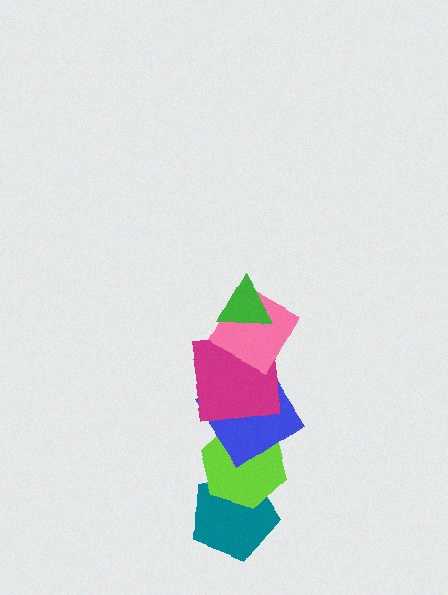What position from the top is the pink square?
The pink square is 2nd from the top.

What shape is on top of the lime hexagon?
The blue diamond is on top of the lime hexagon.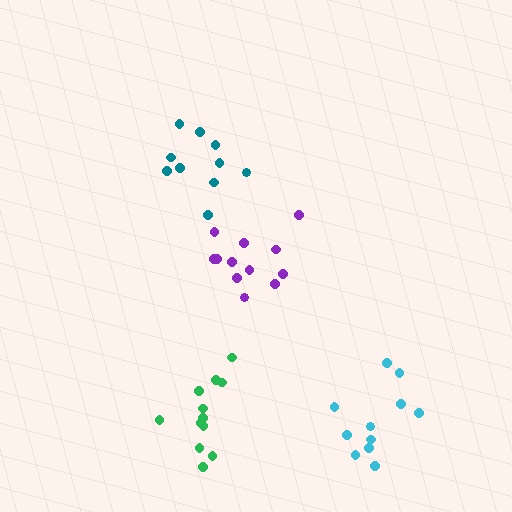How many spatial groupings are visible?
There are 4 spatial groupings.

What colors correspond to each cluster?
The clusters are colored: green, cyan, teal, purple.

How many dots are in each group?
Group 1: 12 dots, Group 2: 11 dots, Group 3: 10 dots, Group 4: 12 dots (45 total).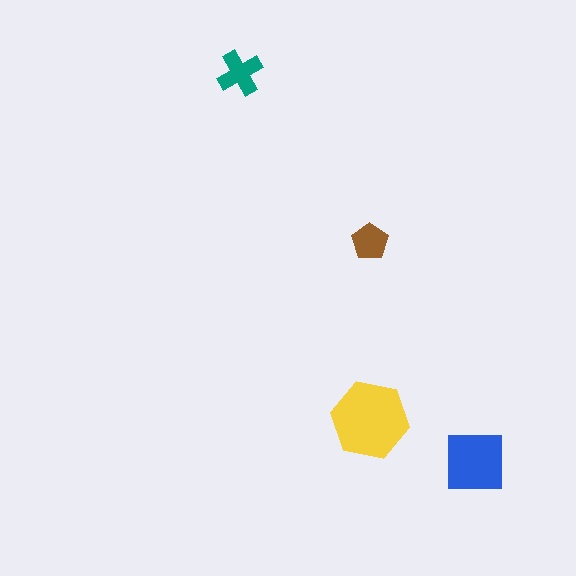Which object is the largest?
The yellow hexagon.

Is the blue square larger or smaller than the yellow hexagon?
Smaller.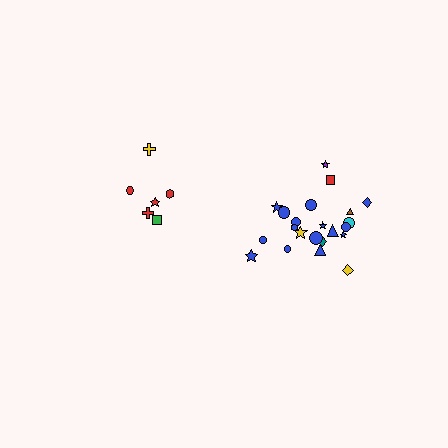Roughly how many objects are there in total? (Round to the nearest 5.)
Roughly 30 objects in total.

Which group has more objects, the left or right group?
The right group.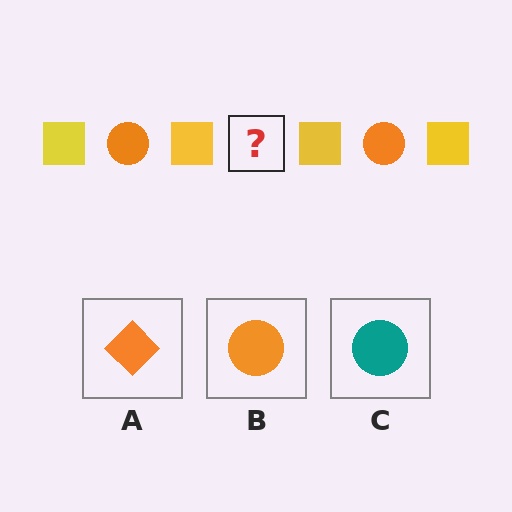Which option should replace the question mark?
Option B.